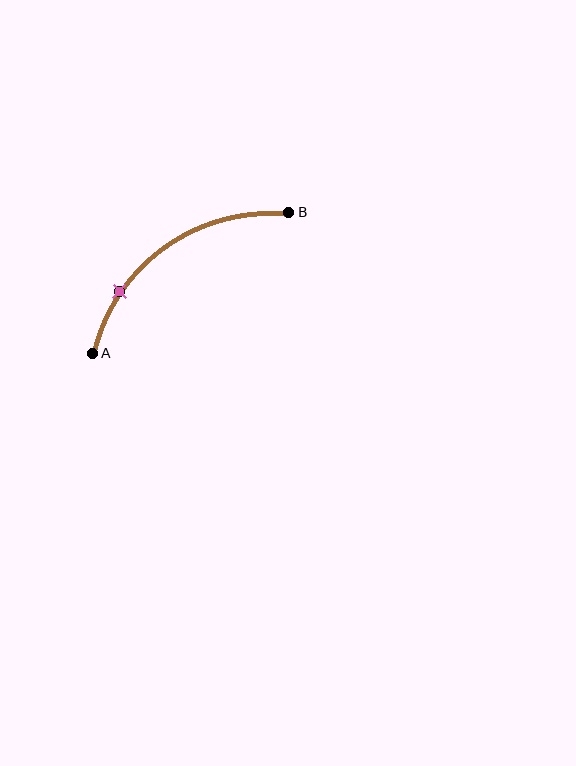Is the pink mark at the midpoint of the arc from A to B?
No. The pink mark lies on the arc but is closer to endpoint A. The arc midpoint would be at the point on the curve equidistant along the arc from both A and B.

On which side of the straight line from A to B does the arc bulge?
The arc bulges above and to the left of the straight line connecting A and B.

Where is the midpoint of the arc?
The arc midpoint is the point on the curve farthest from the straight line joining A and B. It sits above and to the left of that line.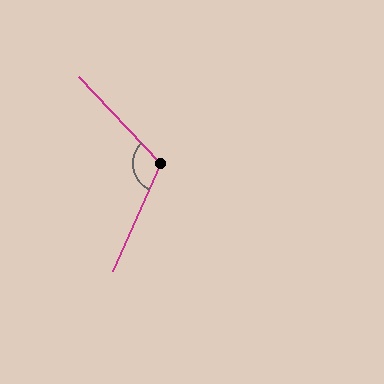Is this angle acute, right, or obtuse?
It is obtuse.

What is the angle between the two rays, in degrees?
Approximately 112 degrees.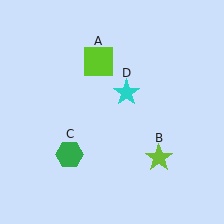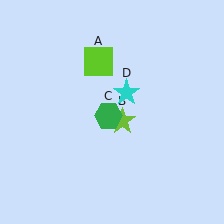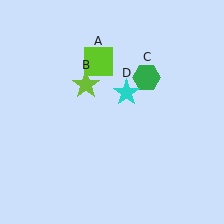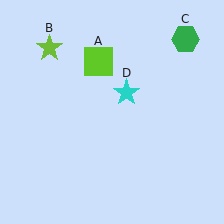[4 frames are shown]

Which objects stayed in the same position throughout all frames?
Lime square (object A) and cyan star (object D) remained stationary.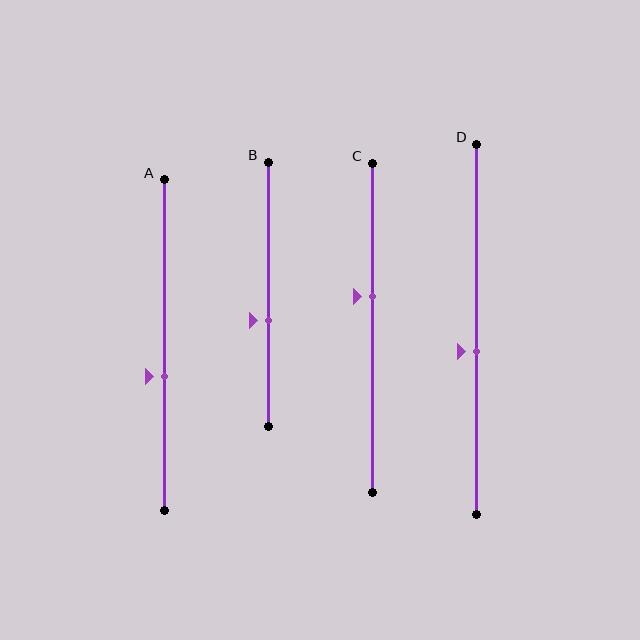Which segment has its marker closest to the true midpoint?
Segment D has its marker closest to the true midpoint.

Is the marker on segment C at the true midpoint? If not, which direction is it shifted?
No, the marker on segment C is shifted upward by about 10% of the segment length.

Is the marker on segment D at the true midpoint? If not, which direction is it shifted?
No, the marker on segment D is shifted downward by about 6% of the segment length.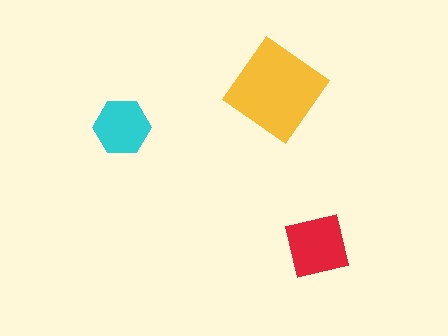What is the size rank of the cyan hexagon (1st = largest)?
3rd.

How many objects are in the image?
There are 3 objects in the image.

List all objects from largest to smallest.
The yellow diamond, the red square, the cyan hexagon.